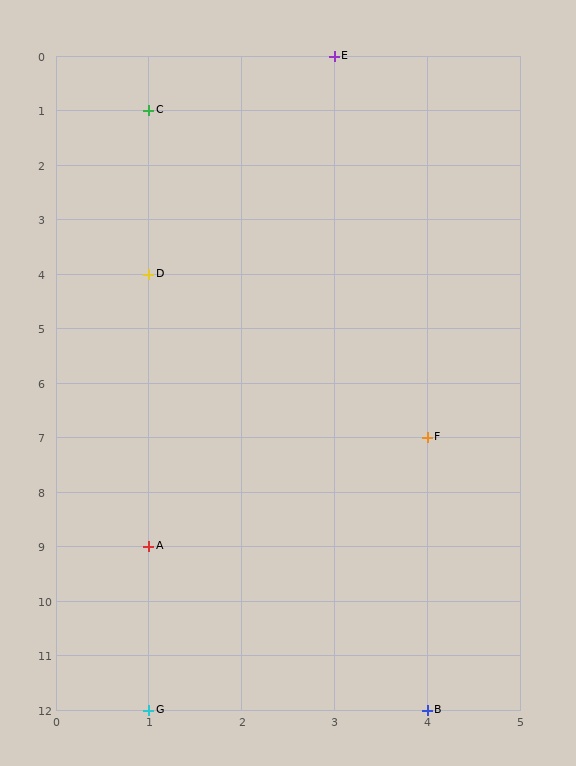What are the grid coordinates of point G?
Point G is at grid coordinates (1, 12).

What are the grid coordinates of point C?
Point C is at grid coordinates (1, 1).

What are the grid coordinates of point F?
Point F is at grid coordinates (4, 7).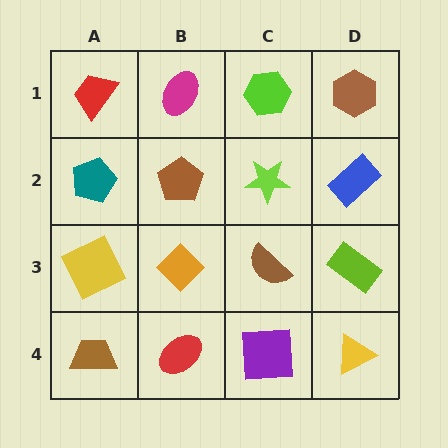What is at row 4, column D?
A yellow triangle.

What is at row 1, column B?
A magenta ellipse.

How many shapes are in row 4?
4 shapes.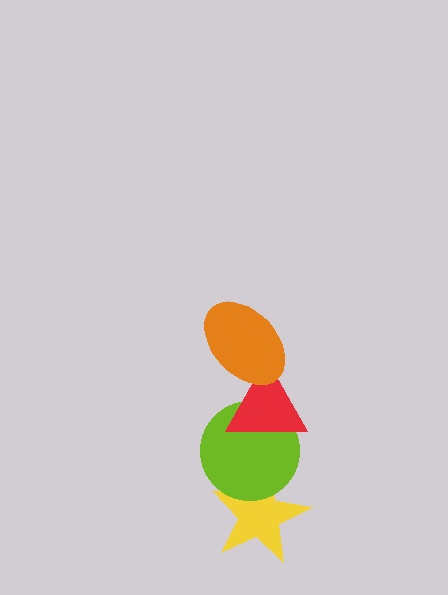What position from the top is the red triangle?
The red triangle is 2nd from the top.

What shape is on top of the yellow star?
The lime circle is on top of the yellow star.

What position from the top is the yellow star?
The yellow star is 4th from the top.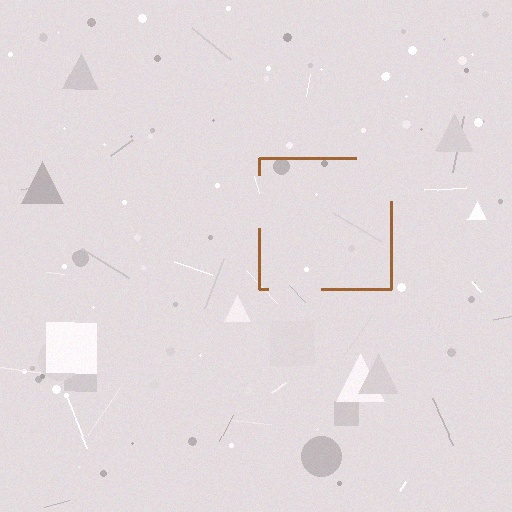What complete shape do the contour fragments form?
The contour fragments form a square.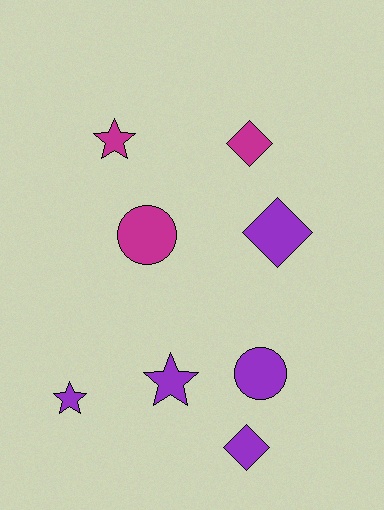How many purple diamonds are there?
There are 2 purple diamonds.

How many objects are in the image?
There are 8 objects.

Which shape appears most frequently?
Star, with 3 objects.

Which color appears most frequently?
Purple, with 5 objects.